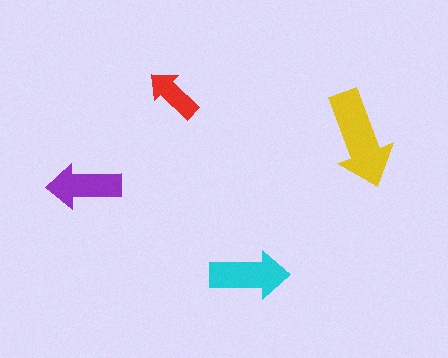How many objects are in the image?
There are 4 objects in the image.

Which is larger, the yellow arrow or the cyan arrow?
The yellow one.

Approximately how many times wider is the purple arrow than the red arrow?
About 1.5 times wider.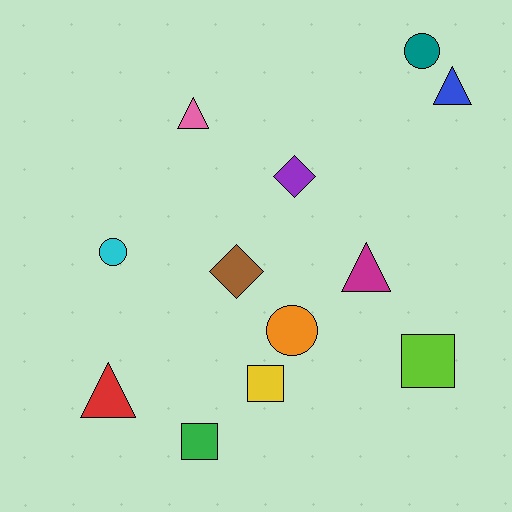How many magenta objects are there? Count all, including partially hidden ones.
There is 1 magenta object.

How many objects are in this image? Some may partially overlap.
There are 12 objects.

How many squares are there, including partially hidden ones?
There are 3 squares.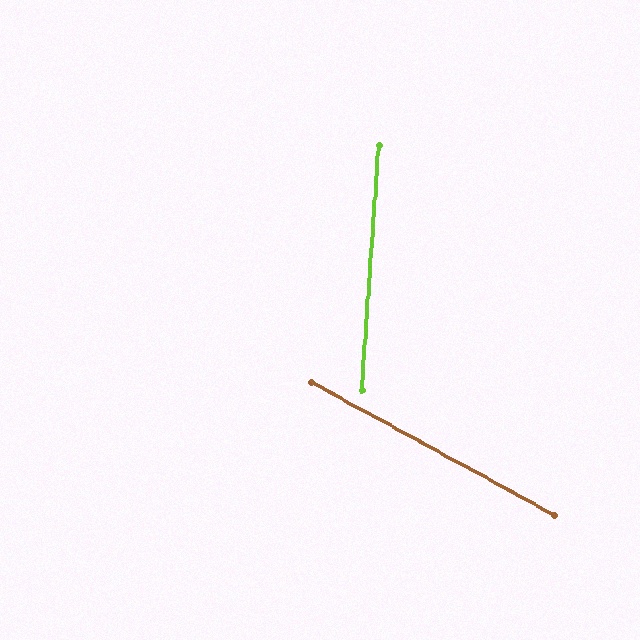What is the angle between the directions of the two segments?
Approximately 65 degrees.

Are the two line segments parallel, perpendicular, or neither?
Neither parallel nor perpendicular — they differ by about 65°.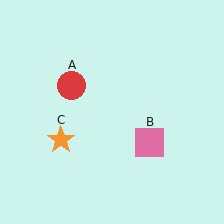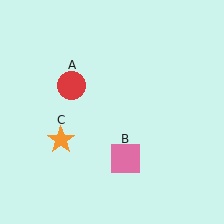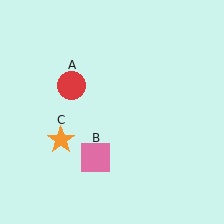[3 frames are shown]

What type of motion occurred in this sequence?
The pink square (object B) rotated clockwise around the center of the scene.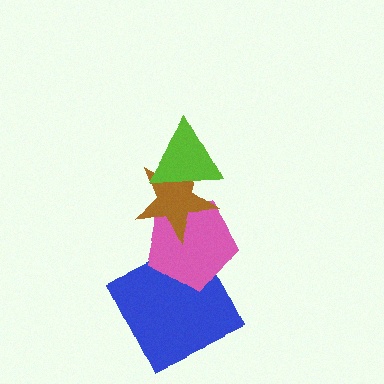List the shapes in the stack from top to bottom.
From top to bottom: the lime triangle, the brown star, the pink pentagon, the blue square.